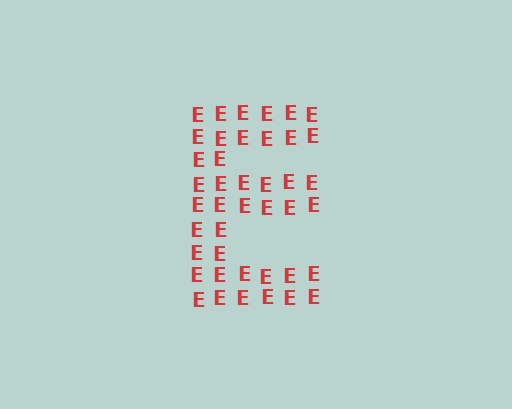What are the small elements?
The small elements are letter E's.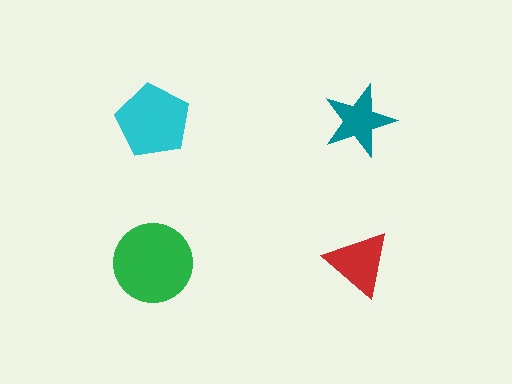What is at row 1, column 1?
A cyan pentagon.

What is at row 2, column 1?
A green circle.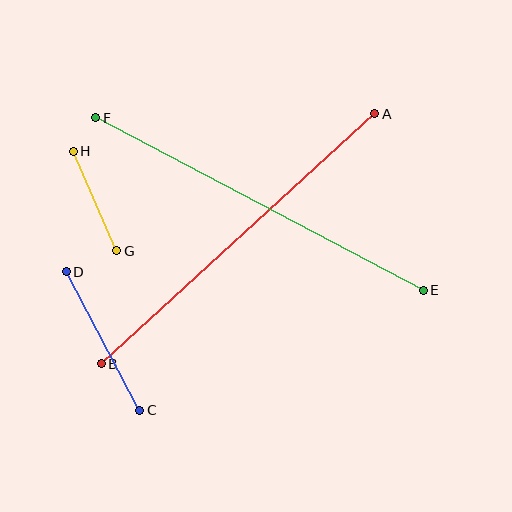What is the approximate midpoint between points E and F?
The midpoint is at approximately (259, 204) pixels.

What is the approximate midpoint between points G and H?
The midpoint is at approximately (95, 201) pixels.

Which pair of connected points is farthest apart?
Points A and B are farthest apart.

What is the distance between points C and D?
The distance is approximately 157 pixels.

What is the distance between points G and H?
The distance is approximately 109 pixels.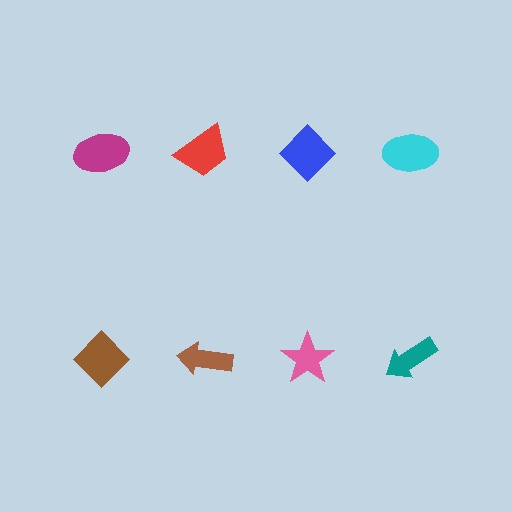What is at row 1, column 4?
A cyan ellipse.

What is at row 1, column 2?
A red trapezoid.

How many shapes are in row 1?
4 shapes.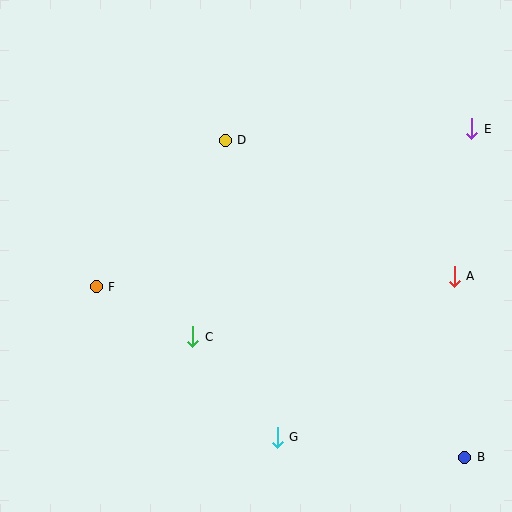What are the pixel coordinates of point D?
Point D is at (225, 140).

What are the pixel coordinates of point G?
Point G is at (277, 437).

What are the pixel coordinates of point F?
Point F is at (96, 287).